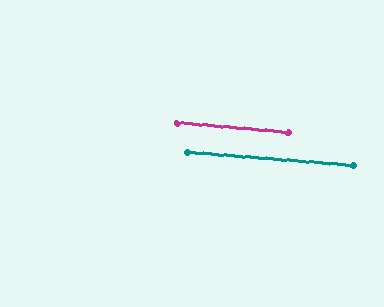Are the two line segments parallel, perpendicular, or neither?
Parallel — their directions differ by only 0.1°.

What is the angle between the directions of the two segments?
Approximately 0 degrees.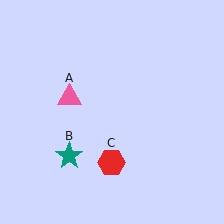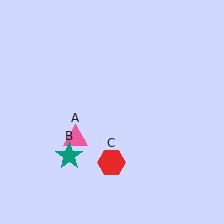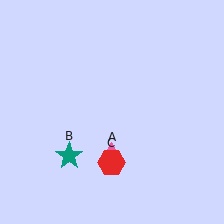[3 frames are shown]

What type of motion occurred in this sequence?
The pink triangle (object A) rotated counterclockwise around the center of the scene.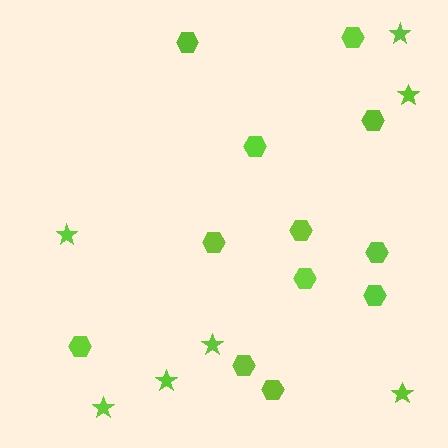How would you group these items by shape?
There are 2 groups: one group of stars (7) and one group of hexagons (12).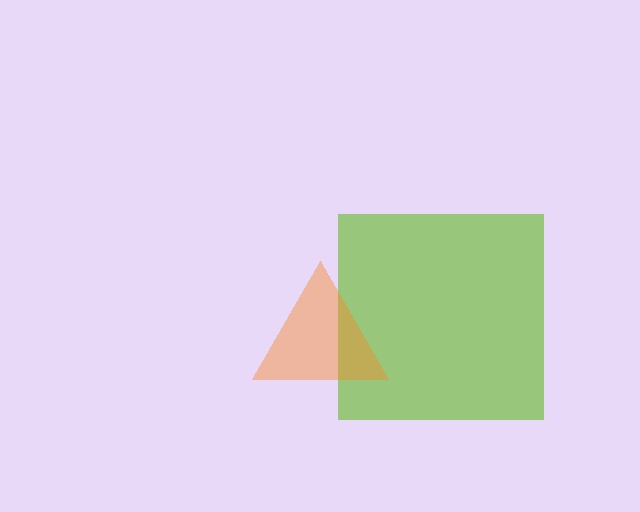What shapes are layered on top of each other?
The layered shapes are: a lime square, an orange triangle.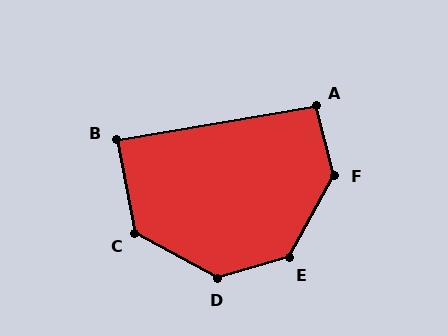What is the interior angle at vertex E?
Approximately 135 degrees (obtuse).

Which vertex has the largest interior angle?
F, at approximately 136 degrees.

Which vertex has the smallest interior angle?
B, at approximately 89 degrees.